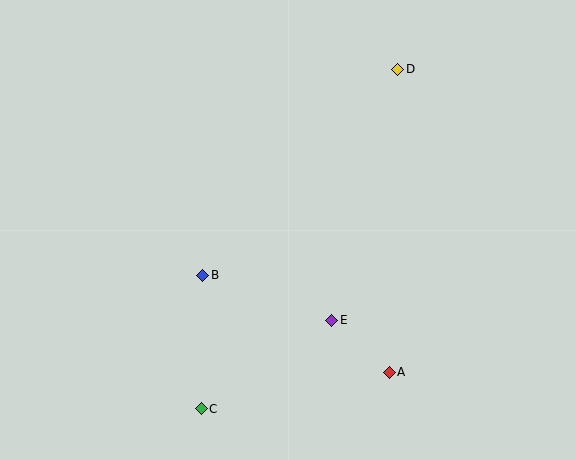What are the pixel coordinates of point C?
Point C is at (201, 409).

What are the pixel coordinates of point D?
Point D is at (398, 69).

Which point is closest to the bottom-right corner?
Point A is closest to the bottom-right corner.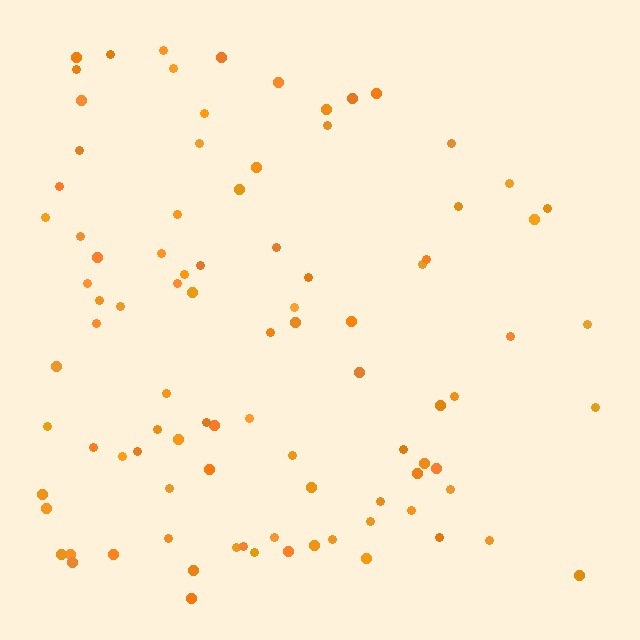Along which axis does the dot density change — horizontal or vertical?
Horizontal.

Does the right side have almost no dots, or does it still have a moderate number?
Still a moderate number, just noticeably fewer than the left.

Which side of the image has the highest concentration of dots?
The left.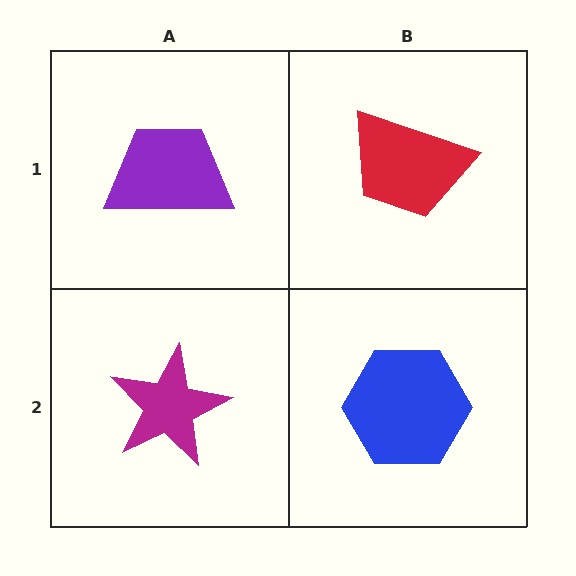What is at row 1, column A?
A purple trapezoid.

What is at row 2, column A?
A magenta star.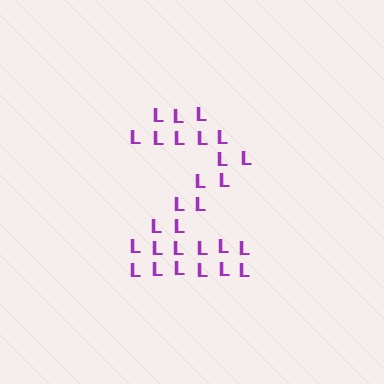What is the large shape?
The large shape is the digit 2.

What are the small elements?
The small elements are letter L's.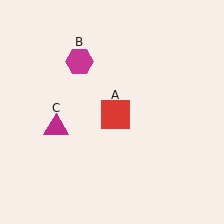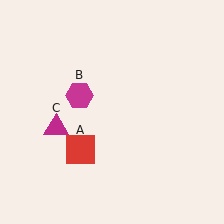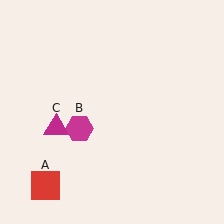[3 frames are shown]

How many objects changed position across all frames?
2 objects changed position: red square (object A), magenta hexagon (object B).